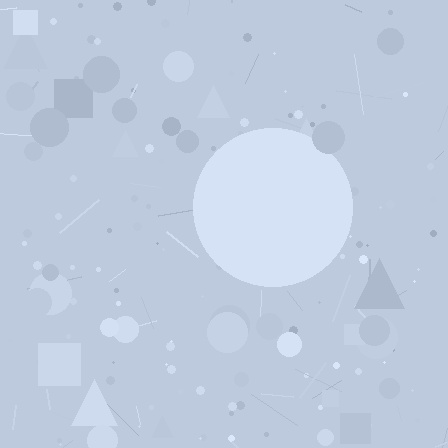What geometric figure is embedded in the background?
A circle is embedded in the background.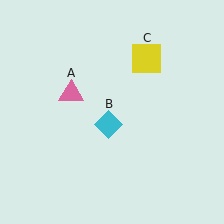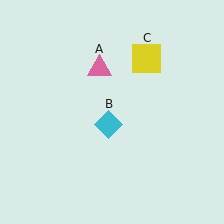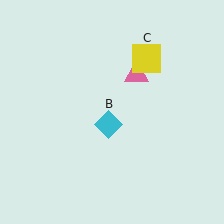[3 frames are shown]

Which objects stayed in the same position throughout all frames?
Cyan diamond (object B) and yellow square (object C) remained stationary.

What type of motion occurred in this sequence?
The pink triangle (object A) rotated clockwise around the center of the scene.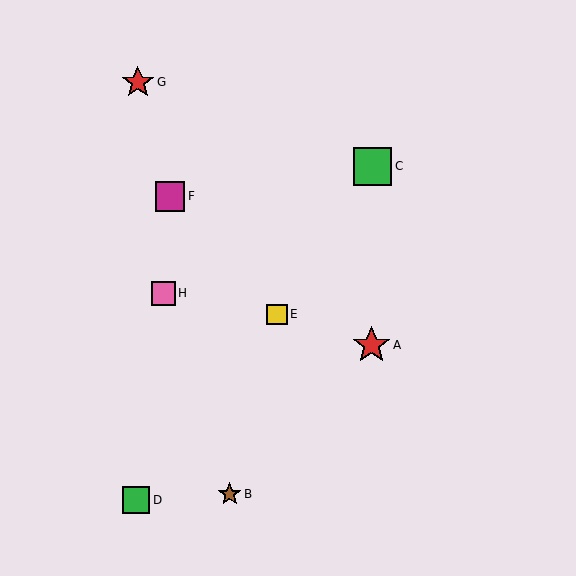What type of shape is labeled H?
Shape H is a pink square.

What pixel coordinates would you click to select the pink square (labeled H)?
Click at (164, 293) to select the pink square H.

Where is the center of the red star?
The center of the red star is at (372, 345).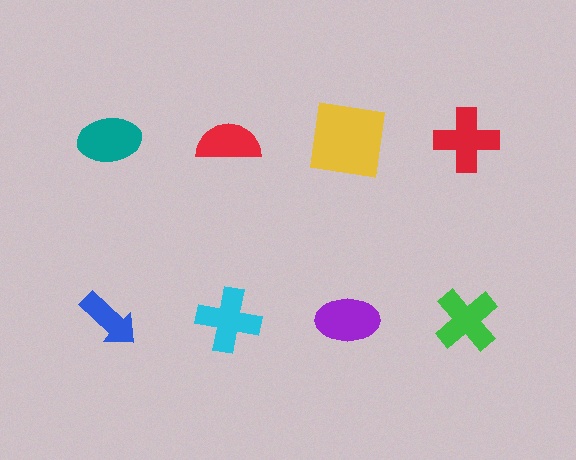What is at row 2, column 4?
A green cross.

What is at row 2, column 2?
A cyan cross.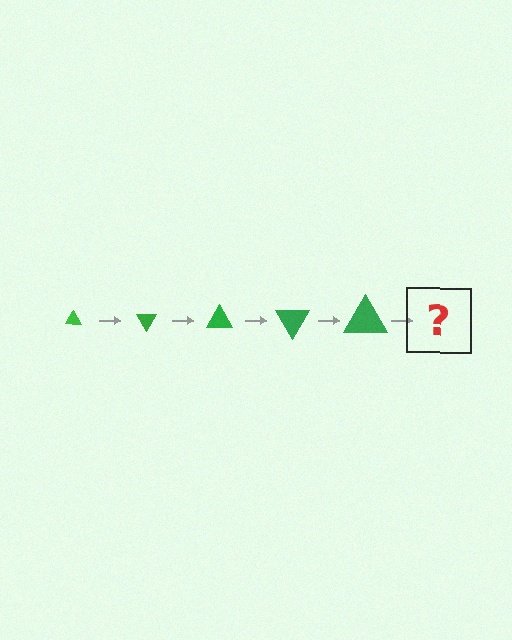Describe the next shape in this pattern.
It should be a triangle, larger than the previous one and rotated 300 degrees from the start.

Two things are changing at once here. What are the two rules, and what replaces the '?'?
The two rules are that the triangle grows larger each step and it rotates 60 degrees each step. The '?' should be a triangle, larger than the previous one and rotated 300 degrees from the start.